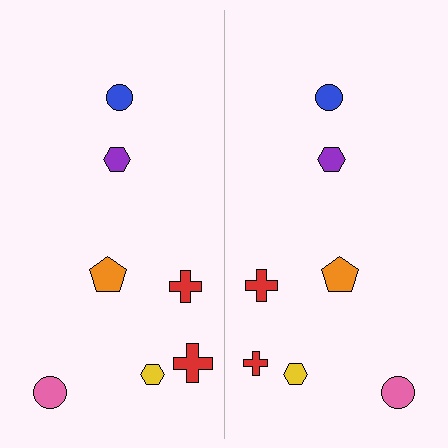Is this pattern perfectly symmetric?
No, the pattern is not perfectly symmetric. The red cross on the right side has a different size than its mirror counterpart.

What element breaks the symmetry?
The red cross on the right side has a different size than its mirror counterpart.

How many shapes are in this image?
There are 14 shapes in this image.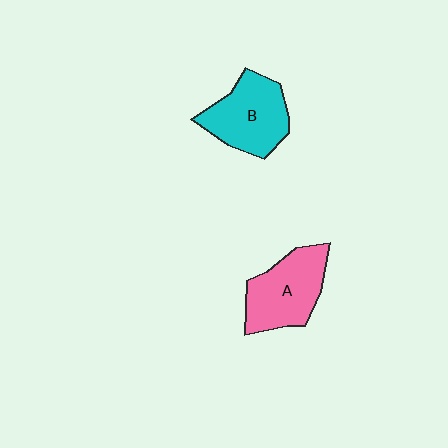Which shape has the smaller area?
Shape B (cyan).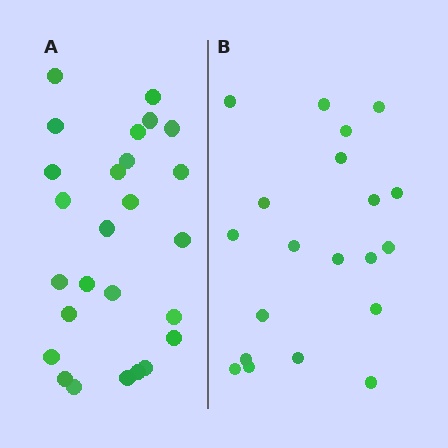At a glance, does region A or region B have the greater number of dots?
Region A (the left region) has more dots.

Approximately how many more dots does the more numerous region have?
Region A has about 6 more dots than region B.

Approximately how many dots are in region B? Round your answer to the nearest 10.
About 20 dots.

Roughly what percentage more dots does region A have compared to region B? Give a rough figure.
About 30% more.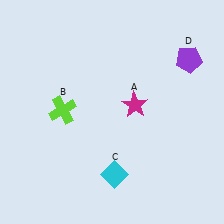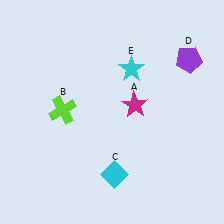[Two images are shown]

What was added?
A cyan star (E) was added in Image 2.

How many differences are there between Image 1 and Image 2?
There is 1 difference between the two images.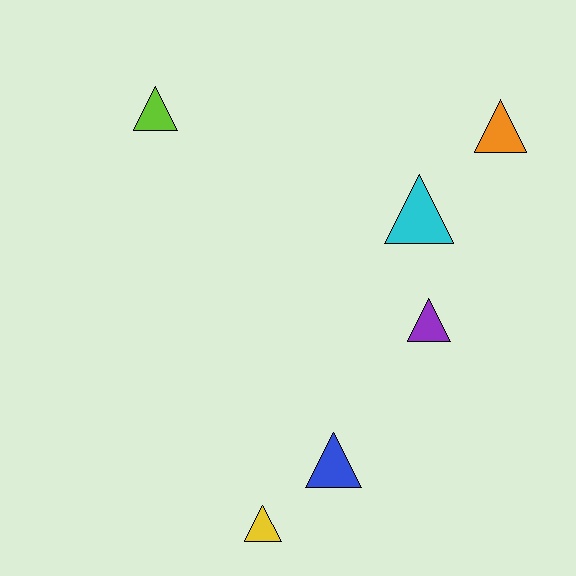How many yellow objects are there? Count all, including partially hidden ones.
There is 1 yellow object.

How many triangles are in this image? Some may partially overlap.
There are 6 triangles.